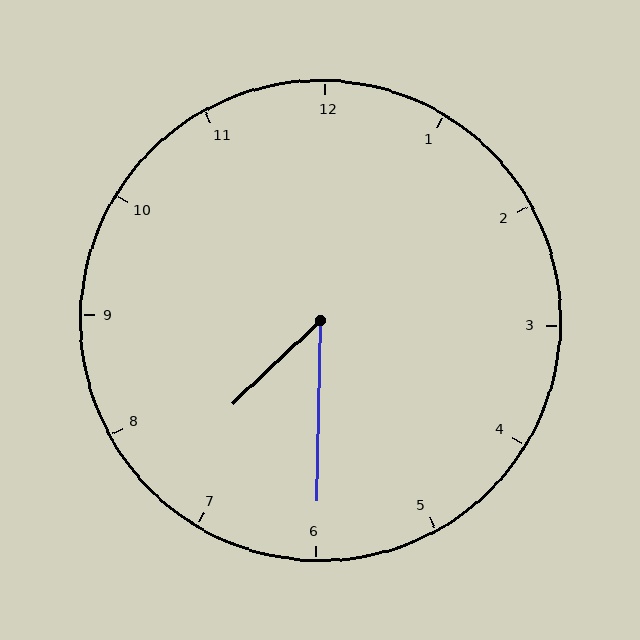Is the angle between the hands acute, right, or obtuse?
It is acute.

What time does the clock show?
7:30.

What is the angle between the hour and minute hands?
Approximately 45 degrees.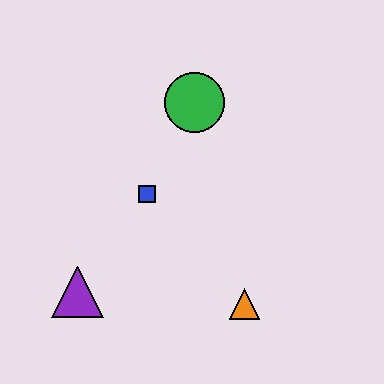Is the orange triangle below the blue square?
Yes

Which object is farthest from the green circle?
The purple triangle is farthest from the green circle.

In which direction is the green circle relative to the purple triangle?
The green circle is above the purple triangle.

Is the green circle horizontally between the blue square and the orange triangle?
Yes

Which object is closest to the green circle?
The blue square is closest to the green circle.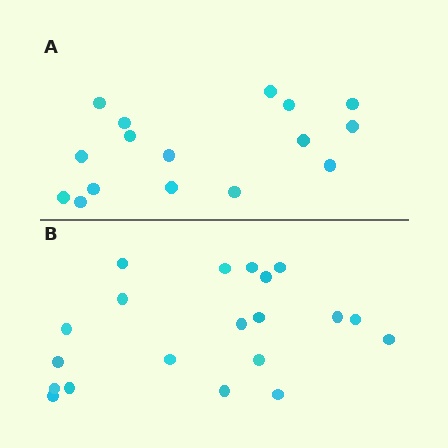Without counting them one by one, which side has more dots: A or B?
Region B (the bottom region) has more dots.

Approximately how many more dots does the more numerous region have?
Region B has about 4 more dots than region A.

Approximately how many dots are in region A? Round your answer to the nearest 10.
About 20 dots. (The exact count is 16, which rounds to 20.)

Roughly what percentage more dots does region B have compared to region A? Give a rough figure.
About 25% more.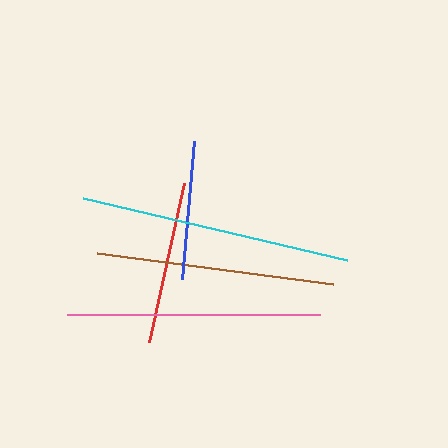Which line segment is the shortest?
The blue line is the shortest at approximately 138 pixels.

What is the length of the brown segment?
The brown segment is approximately 237 pixels long.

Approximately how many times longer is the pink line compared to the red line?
The pink line is approximately 1.6 times the length of the red line.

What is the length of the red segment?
The red segment is approximately 163 pixels long.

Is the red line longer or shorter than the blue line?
The red line is longer than the blue line.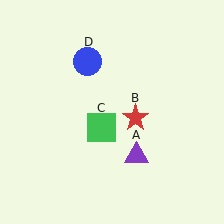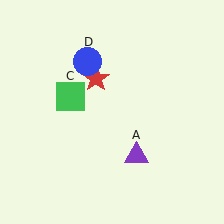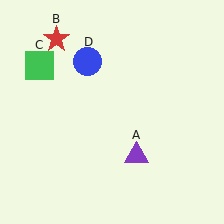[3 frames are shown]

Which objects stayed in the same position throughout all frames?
Purple triangle (object A) and blue circle (object D) remained stationary.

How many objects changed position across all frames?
2 objects changed position: red star (object B), green square (object C).